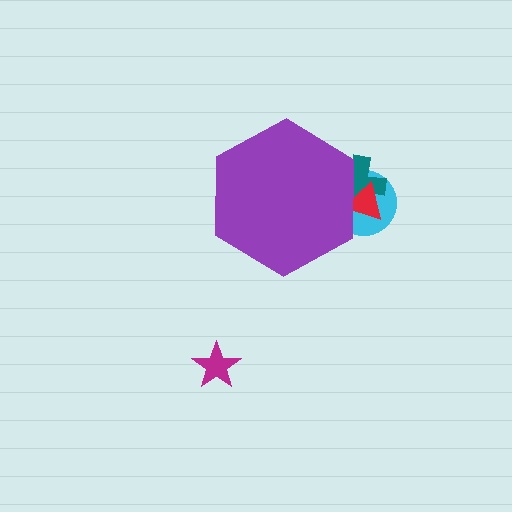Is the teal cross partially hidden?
Yes, the teal cross is partially hidden behind the purple hexagon.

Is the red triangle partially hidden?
Yes, the red triangle is partially hidden behind the purple hexagon.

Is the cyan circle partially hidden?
Yes, the cyan circle is partially hidden behind the purple hexagon.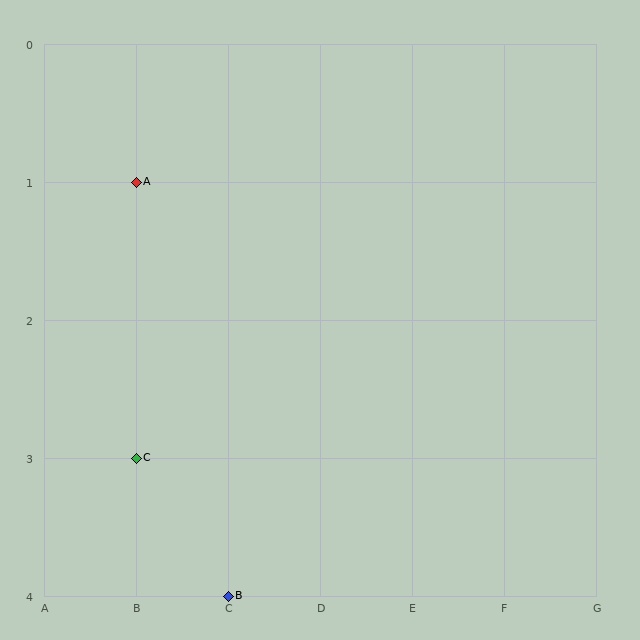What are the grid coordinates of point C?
Point C is at grid coordinates (B, 3).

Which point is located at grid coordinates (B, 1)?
Point A is at (B, 1).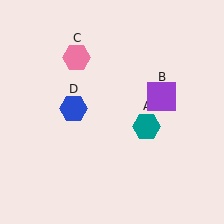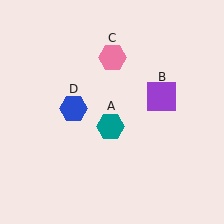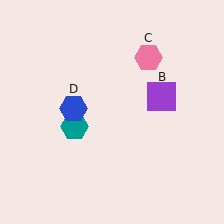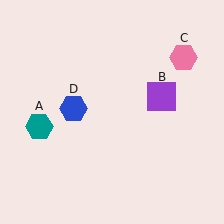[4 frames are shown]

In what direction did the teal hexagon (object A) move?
The teal hexagon (object A) moved left.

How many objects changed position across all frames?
2 objects changed position: teal hexagon (object A), pink hexagon (object C).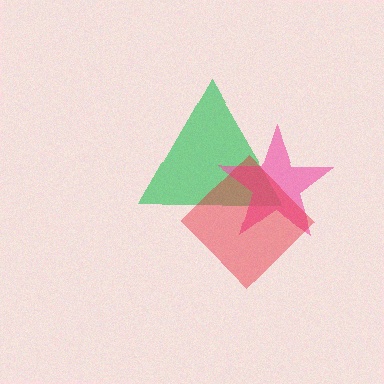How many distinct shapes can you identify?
There are 3 distinct shapes: a green triangle, a pink star, a red diamond.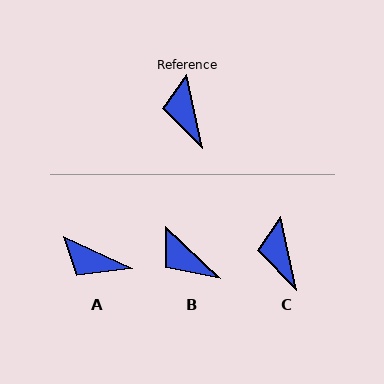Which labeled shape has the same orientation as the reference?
C.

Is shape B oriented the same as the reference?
No, it is off by about 34 degrees.